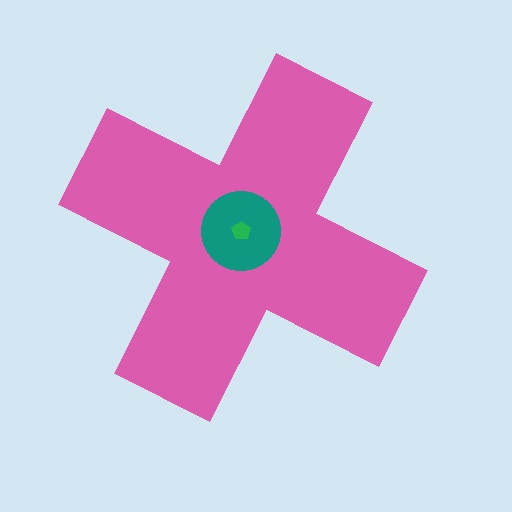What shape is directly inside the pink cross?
The teal circle.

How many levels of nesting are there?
3.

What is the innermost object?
The green pentagon.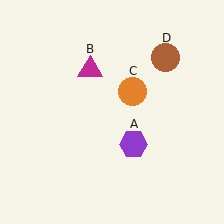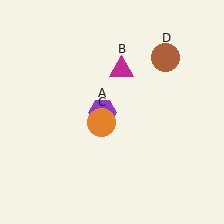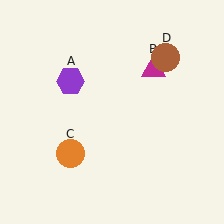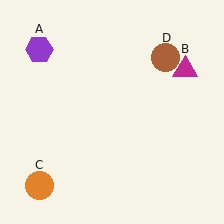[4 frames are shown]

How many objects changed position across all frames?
3 objects changed position: purple hexagon (object A), magenta triangle (object B), orange circle (object C).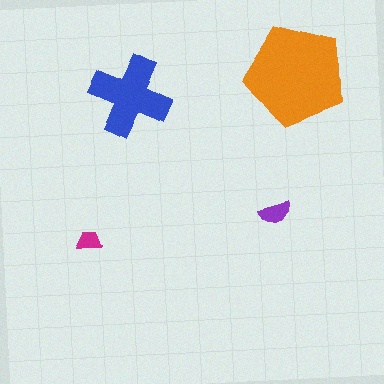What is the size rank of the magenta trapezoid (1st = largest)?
4th.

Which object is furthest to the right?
The orange pentagon is rightmost.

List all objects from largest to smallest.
The orange pentagon, the blue cross, the purple semicircle, the magenta trapezoid.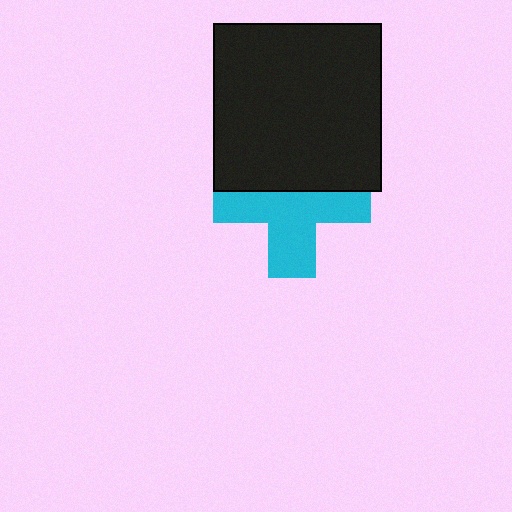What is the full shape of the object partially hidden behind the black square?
The partially hidden object is a cyan cross.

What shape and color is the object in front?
The object in front is a black square.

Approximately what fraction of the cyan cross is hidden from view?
Roughly 41% of the cyan cross is hidden behind the black square.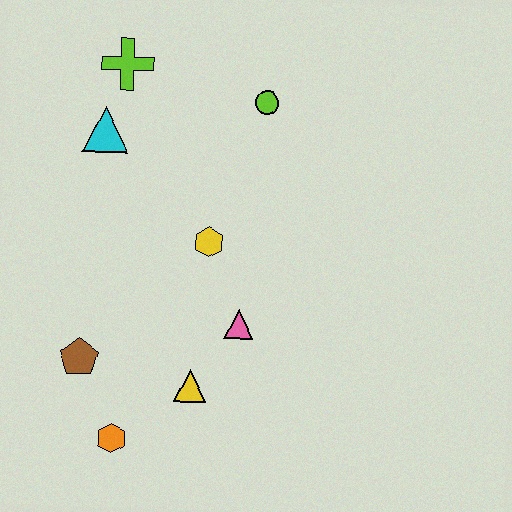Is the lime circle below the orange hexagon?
No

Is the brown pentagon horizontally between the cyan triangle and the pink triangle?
No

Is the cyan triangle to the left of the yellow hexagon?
Yes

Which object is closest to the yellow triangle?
The pink triangle is closest to the yellow triangle.